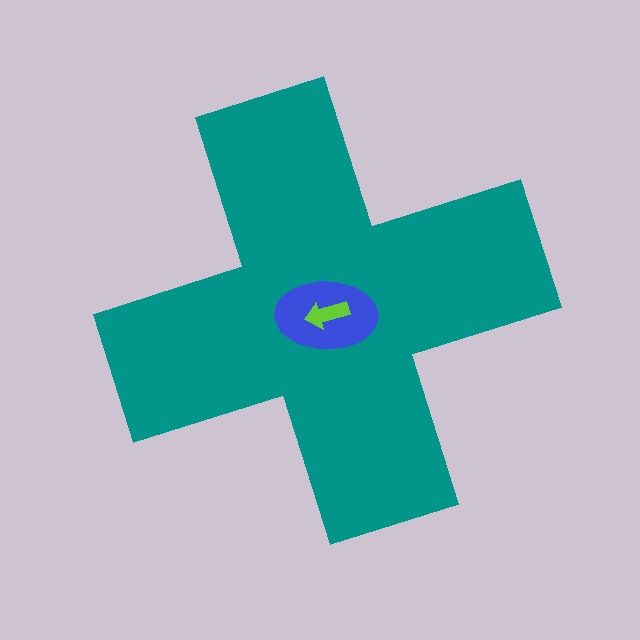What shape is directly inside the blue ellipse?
The lime arrow.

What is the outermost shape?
The teal cross.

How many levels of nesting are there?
3.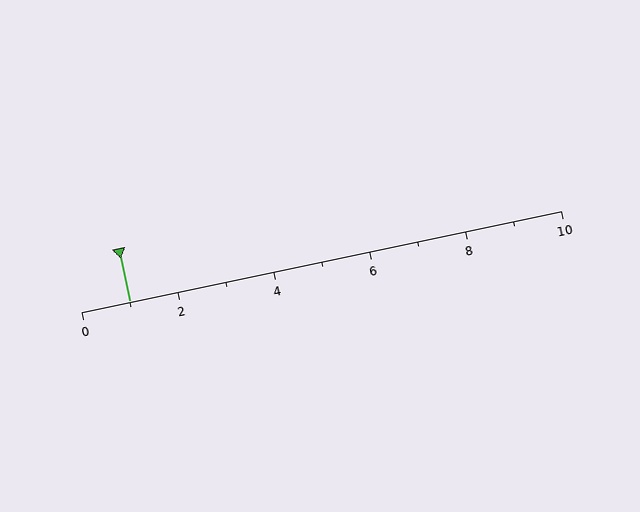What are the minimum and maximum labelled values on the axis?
The axis runs from 0 to 10.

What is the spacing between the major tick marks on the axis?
The major ticks are spaced 2 apart.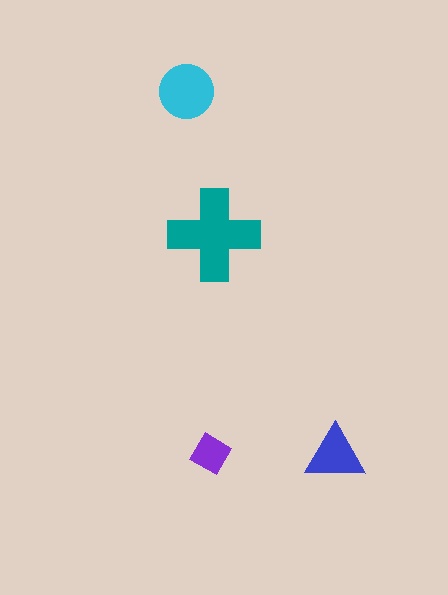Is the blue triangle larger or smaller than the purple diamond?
Larger.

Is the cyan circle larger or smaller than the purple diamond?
Larger.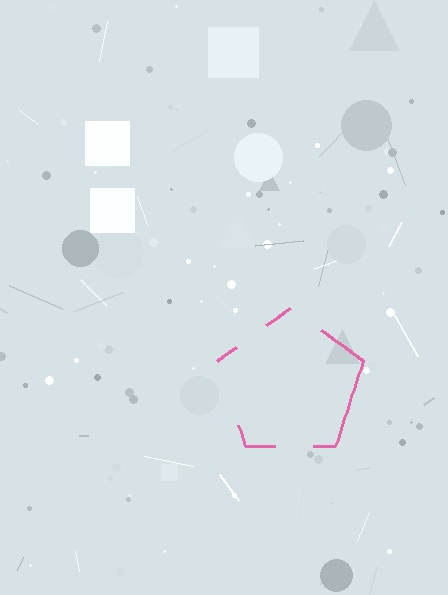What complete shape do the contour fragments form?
The contour fragments form a pentagon.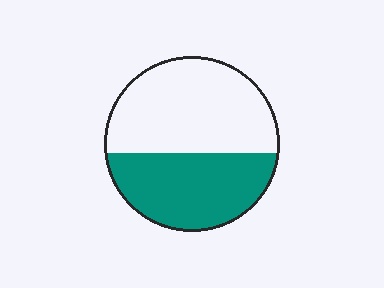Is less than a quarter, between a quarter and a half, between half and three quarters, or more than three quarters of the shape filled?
Between a quarter and a half.